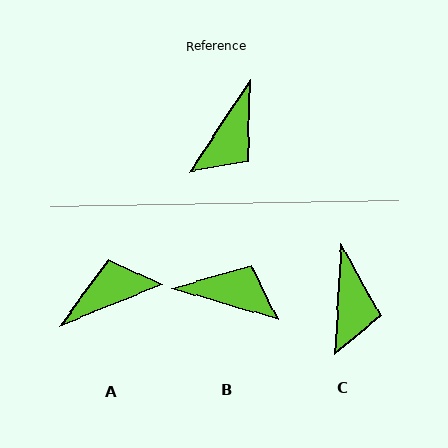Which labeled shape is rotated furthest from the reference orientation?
A, about 145 degrees away.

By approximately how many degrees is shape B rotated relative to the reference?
Approximately 107 degrees counter-clockwise.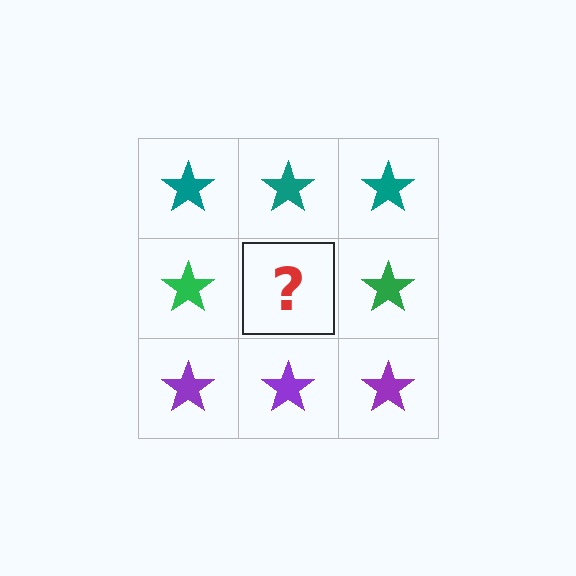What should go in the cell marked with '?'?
The missing cell should contain a green star.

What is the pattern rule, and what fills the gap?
The rule is that each row has a consistent color. The gap should be filled with a green star.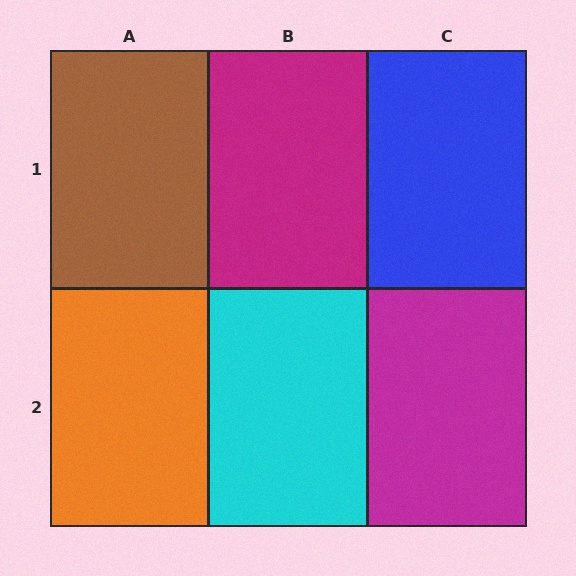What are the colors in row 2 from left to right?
Orange, cyan, magenta.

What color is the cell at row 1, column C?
Blue.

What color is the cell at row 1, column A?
Brown.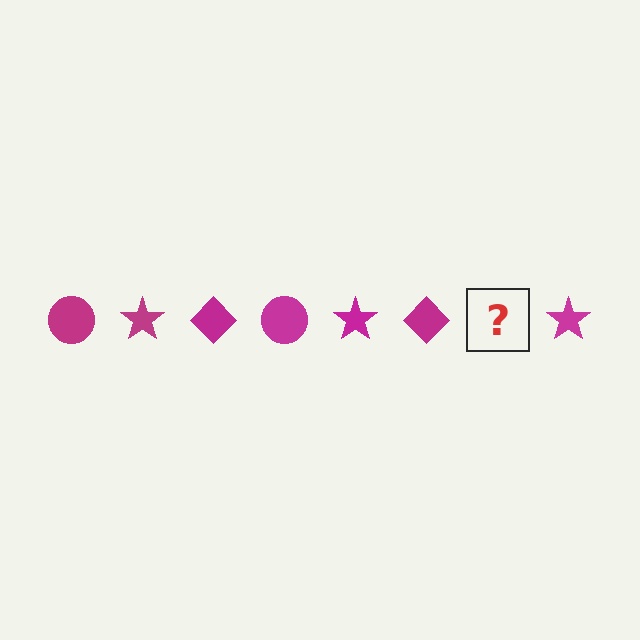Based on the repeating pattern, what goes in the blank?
The blank should be a magenta circle.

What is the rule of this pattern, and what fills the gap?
The rule is that the pattern cycles through circle, star, diamond shapes in magenta. The gap should be filled with a magenta circle.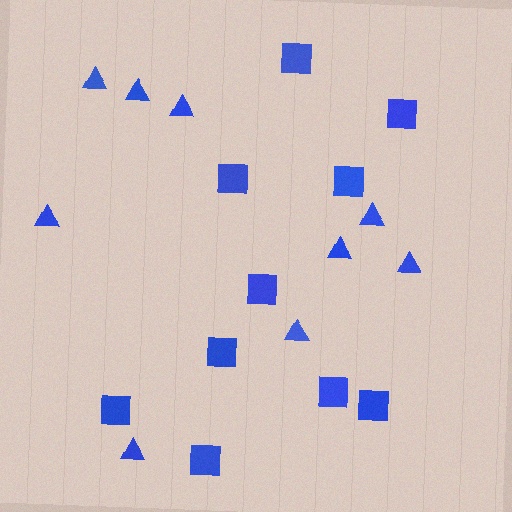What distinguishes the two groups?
There are 2 groups: one group of triangles (9) and one group of squares (10).